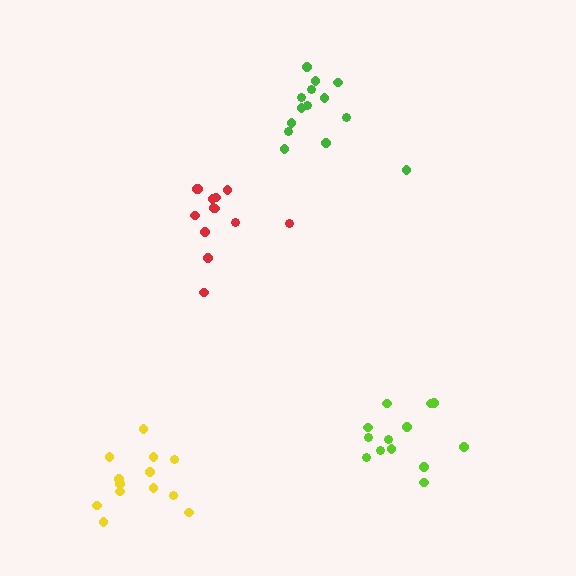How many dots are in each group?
Group 1: 13 dots, Group 2: 13 dots, Group 3: 14 dots, Group 4: 13 dots (53 total).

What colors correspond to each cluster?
The clusters are colored: lime, red, green, yellow.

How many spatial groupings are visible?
There are 4 spatial groupings.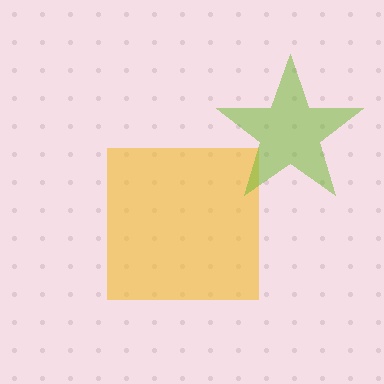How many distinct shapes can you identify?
There are 2 distinct shapes: a yellow square, a lime star.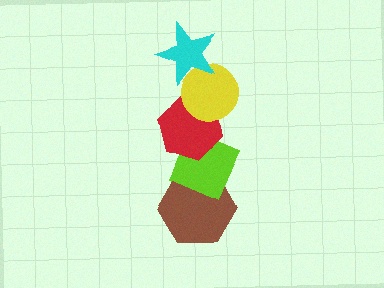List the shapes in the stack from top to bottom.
From top to bottom: the cyan star, the yellow circle, the red hexagon, the lime diamond, the brown hexagon.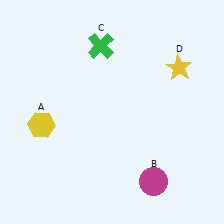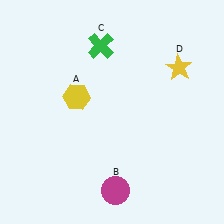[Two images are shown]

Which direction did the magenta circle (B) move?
The magenta circle (B) moved left.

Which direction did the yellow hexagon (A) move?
The yellow hexagon (A) moved right.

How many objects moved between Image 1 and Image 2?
2 objects moved between the two images.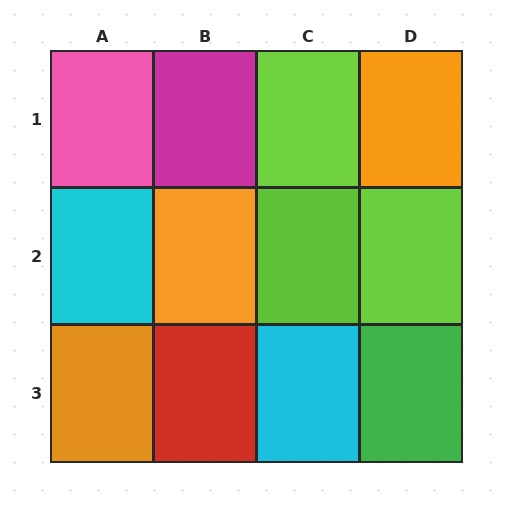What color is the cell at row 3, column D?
Green.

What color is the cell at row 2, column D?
Lime.